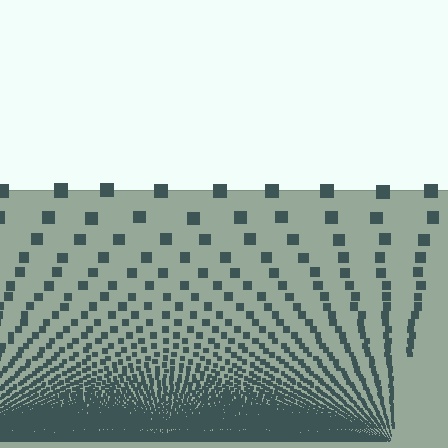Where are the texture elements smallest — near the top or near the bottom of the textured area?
Near the bottom.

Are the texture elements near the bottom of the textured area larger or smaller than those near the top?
Smaller. The gradient is inverted — elements near the bottom are smaller and denser.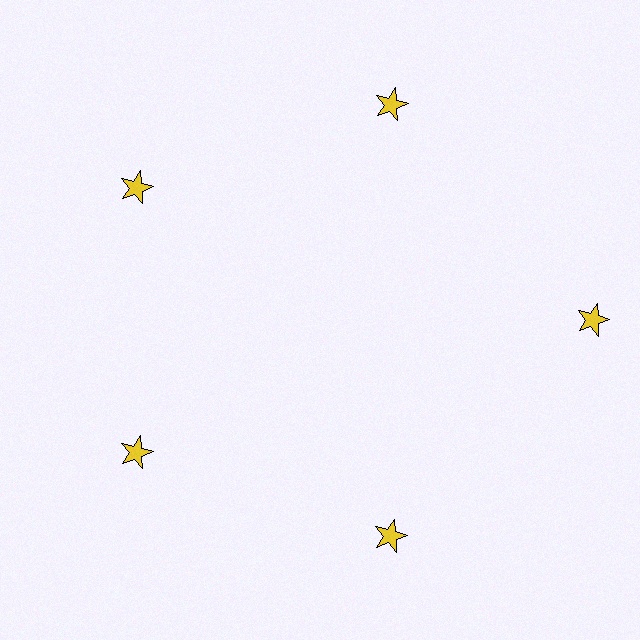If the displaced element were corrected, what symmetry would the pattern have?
It would have 5-fold rotational symmetry — the pattern would map onto itself every 72 degrees.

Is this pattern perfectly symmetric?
No. The 5 yellow stars are arranged in a ring, but one element near the 3 o'clock position is pushed outward from the center, breaking the 5-fold rotational symmetry.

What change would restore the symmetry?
The symmetry would be restored by moving it inward, back onto the ring so that all 5 stars sit at equal angles and equal distance from the center.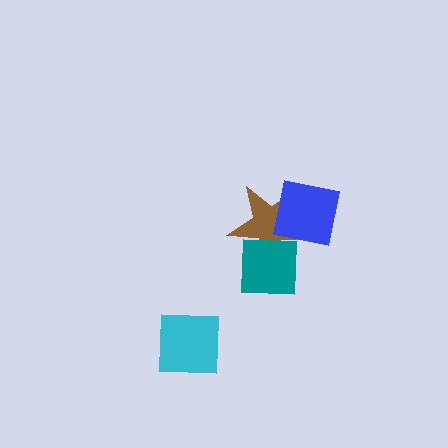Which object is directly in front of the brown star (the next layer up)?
The teal square is directly in front of the brown star.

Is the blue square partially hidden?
No, no other shape covers it.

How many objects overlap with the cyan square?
0 objects overlap with the cyan square.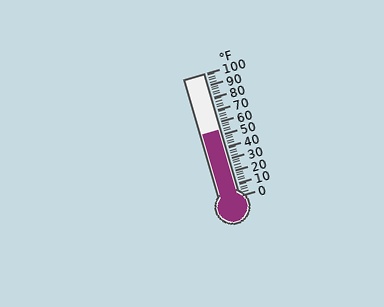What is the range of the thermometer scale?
The thermometer scale ranges from 0°F to 100°F.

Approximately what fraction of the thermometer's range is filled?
The thermometer is filled to approximately 55% of its range.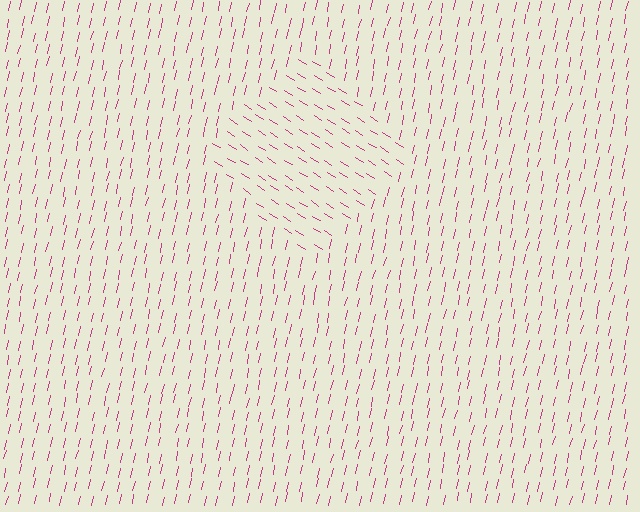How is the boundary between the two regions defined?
The boundary is defined purely by a change in line orientation (approximately 70 degrees difference). All lines are the same color and thickness.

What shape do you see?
I see a diamond.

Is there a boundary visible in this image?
Yes, there is a texture boundary formed by a change in line orientation.